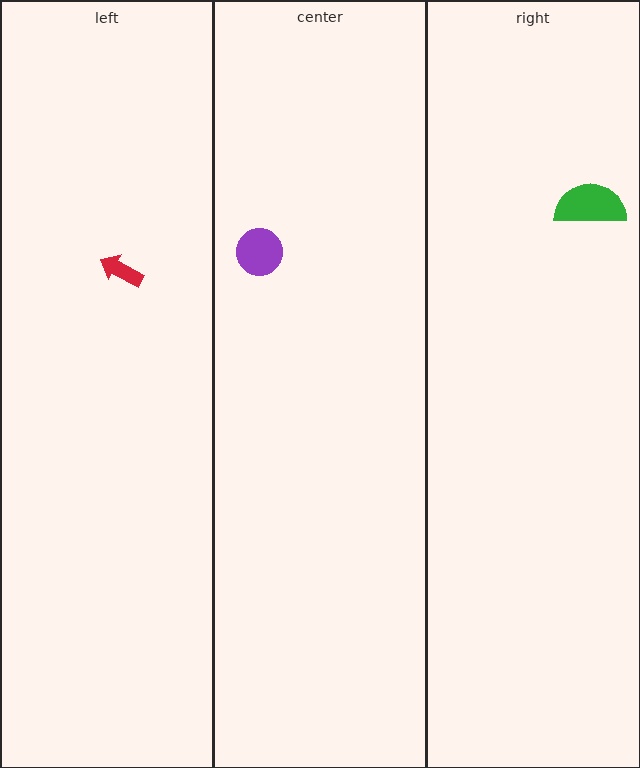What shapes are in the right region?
The green semicircle.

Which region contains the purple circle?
The center region.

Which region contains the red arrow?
The left region.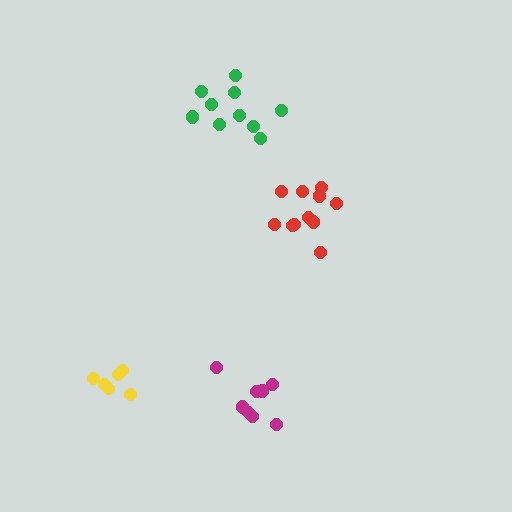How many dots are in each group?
Group 1: 6 dots, Group 2: 10 dots, Group 3: 8 dots, Group 4: 11 dots (35 total).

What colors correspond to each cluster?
The clusters are colored: yellow, green, magenta, red.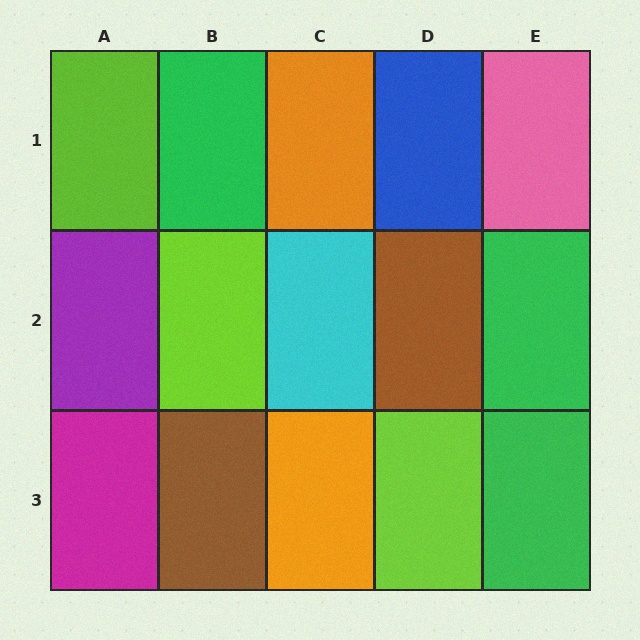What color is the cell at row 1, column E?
Pink.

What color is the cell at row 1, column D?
Blue.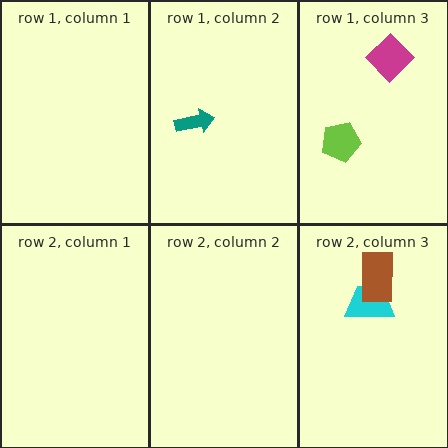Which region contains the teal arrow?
The row 1, column 2 region.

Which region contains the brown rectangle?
The row 2, column 3 region.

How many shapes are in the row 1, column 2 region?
1.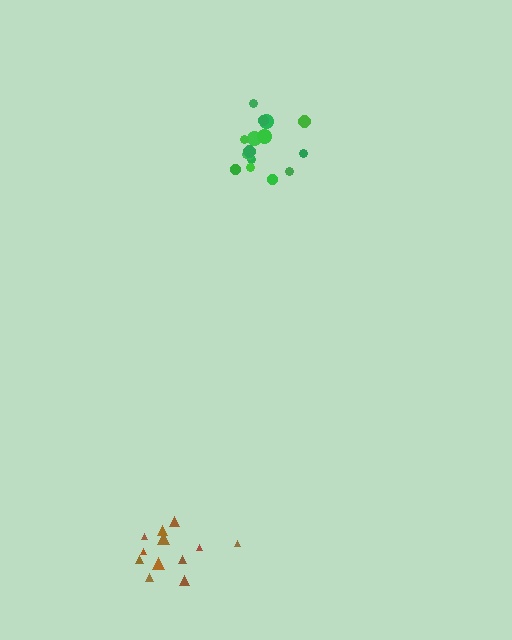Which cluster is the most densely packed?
Green.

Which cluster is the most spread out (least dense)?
Brown.